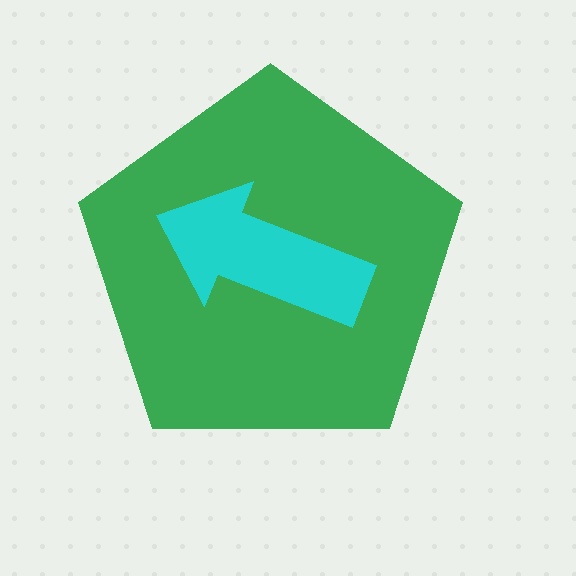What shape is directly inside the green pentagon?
The cyan arrow.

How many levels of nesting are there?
2.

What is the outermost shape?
The green pentagon.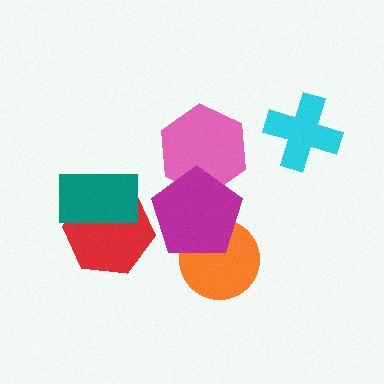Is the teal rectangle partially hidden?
No, no other shape covers it.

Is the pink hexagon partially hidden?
Yes, it is partially covered by another shape.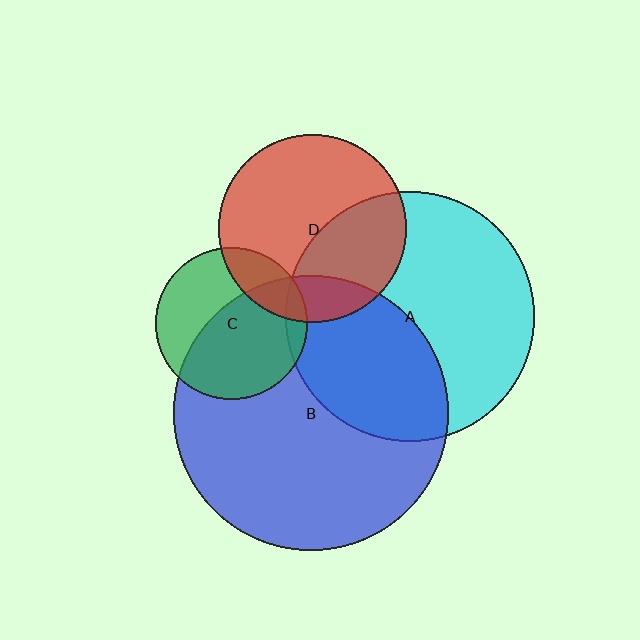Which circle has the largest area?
Circle B (blue).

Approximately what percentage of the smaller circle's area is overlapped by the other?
Approximately 40%.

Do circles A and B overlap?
Yes.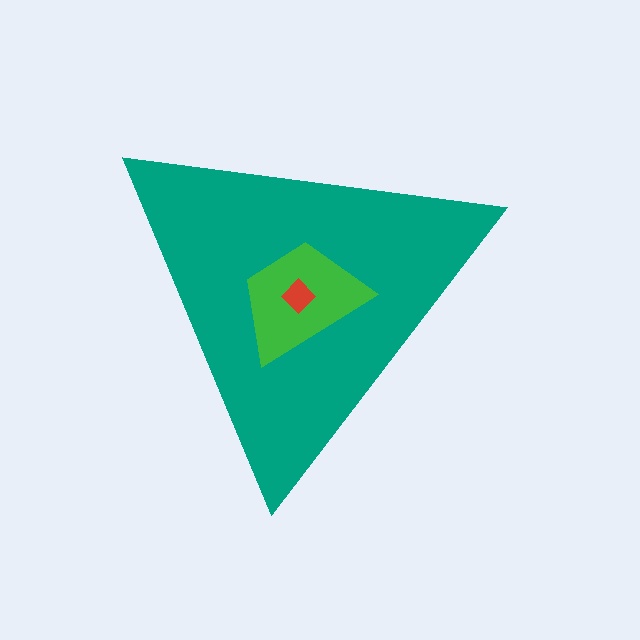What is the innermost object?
The red diamond.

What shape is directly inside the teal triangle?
The green trapezoid.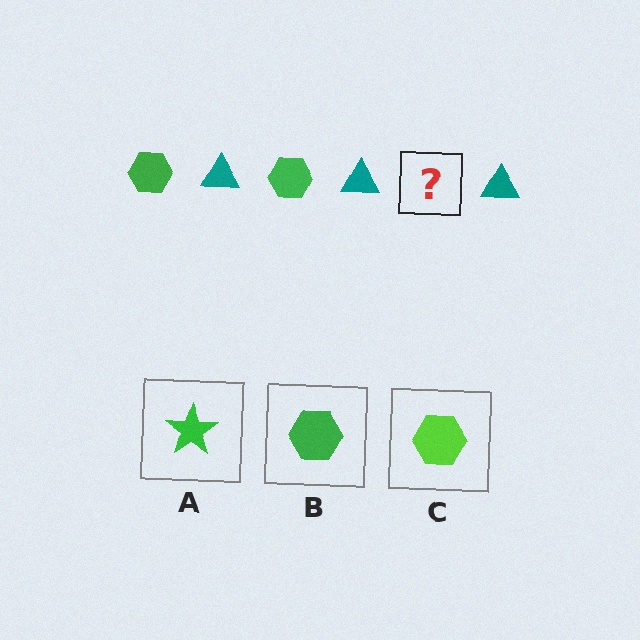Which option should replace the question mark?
Option B.